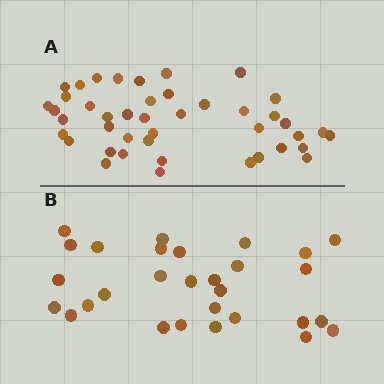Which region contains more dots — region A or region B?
Region A (the top region) has more dots.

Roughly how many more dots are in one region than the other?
Region A has approximately 15 more dots than region B.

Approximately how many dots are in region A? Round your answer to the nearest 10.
About 40 dots. (The exact count is 43, which rounds to 40.)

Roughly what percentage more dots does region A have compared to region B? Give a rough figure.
About 50% more.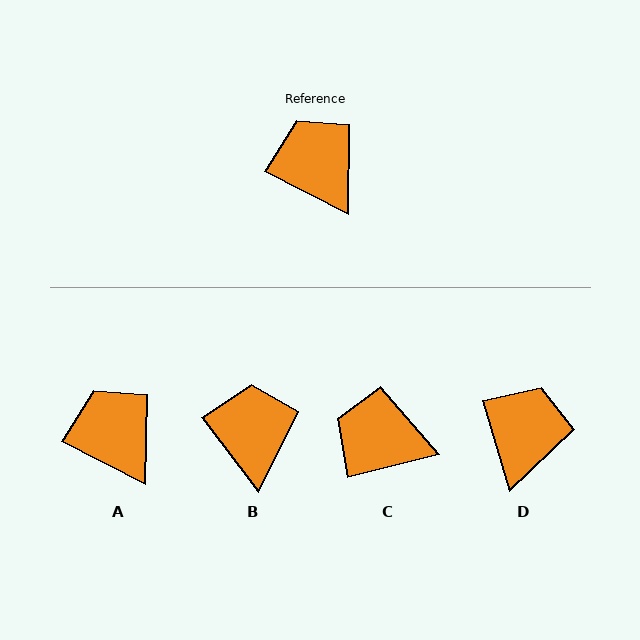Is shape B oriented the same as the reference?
No, it is off by about 25 degrees.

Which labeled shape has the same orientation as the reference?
A.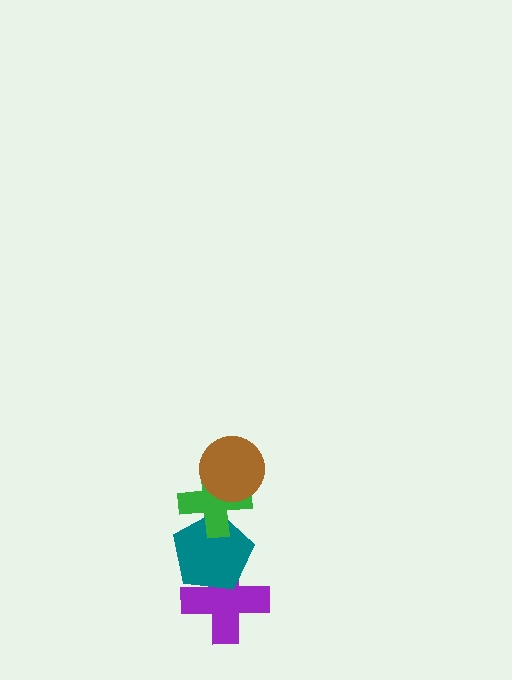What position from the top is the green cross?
The green cross is 2nd from the top.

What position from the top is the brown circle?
The brown circle is 1st from the top.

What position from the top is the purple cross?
The purple cross is 4th from the top.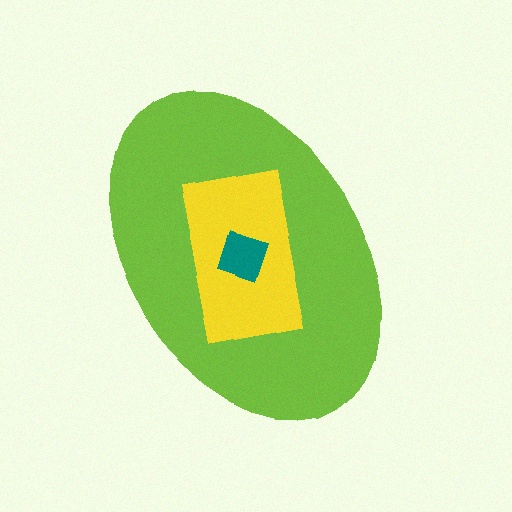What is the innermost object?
The teal square.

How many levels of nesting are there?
3.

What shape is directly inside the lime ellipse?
The yellow rectangle.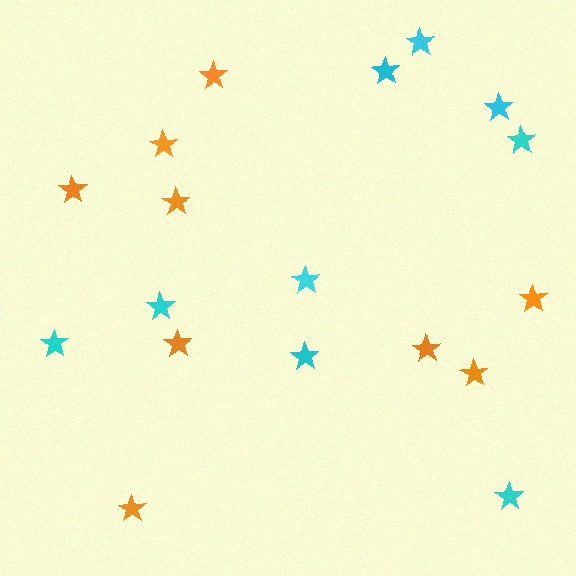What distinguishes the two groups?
There are 2 groups: one group of orange stars (9) and one group of cyan stars (9).